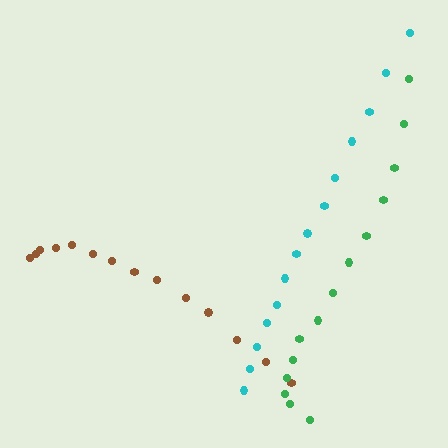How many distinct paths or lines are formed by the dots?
There are 3 distinct paths.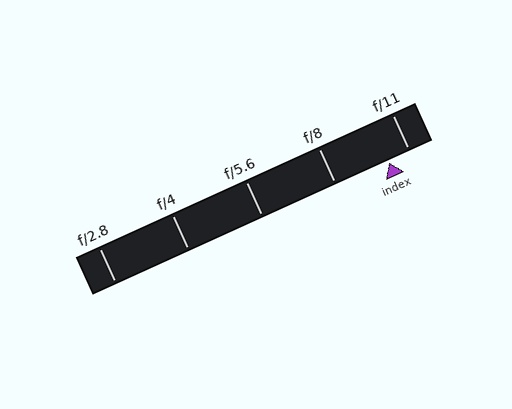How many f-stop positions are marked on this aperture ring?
There are 5 f-stop positions marked.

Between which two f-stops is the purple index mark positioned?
The index mark is between f/8 and f/11.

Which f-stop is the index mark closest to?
The index mark is closest to f/11.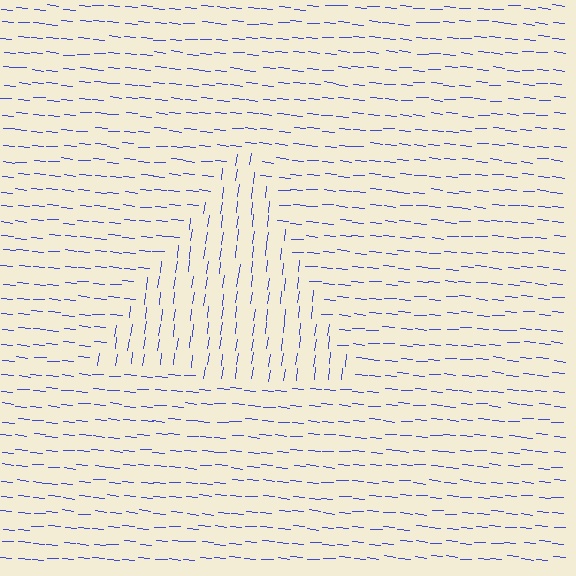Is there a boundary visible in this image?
Yes, there is a texture boundary formed by a change in line orientation.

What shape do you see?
I see a triangle.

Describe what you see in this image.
The image is filled with small blue line segments. A triangle region in the image has lines oriented differently from the surrounding lines, creating a visible texture boundary.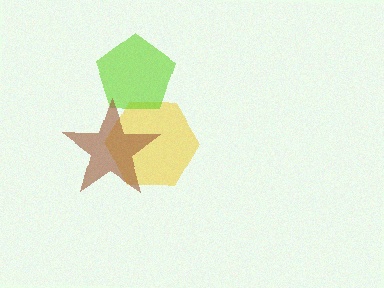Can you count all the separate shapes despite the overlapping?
Yes, there are 3 separate shapes.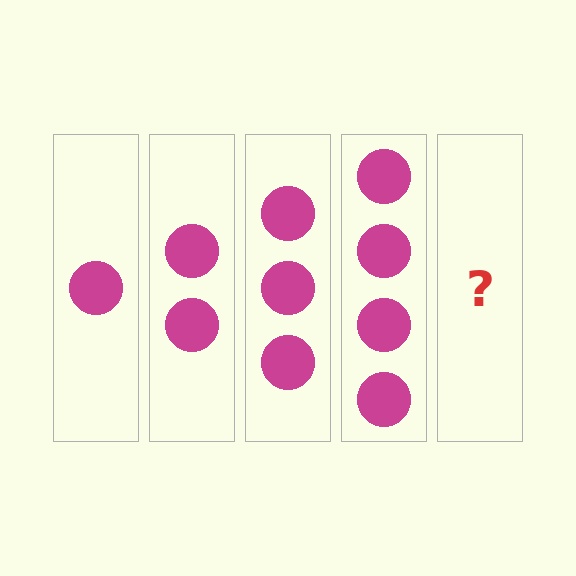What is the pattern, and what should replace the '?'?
The pattern is that each step adds one more circle. The '?' should be 5 circles.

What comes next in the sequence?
The next element should be 5 circles.